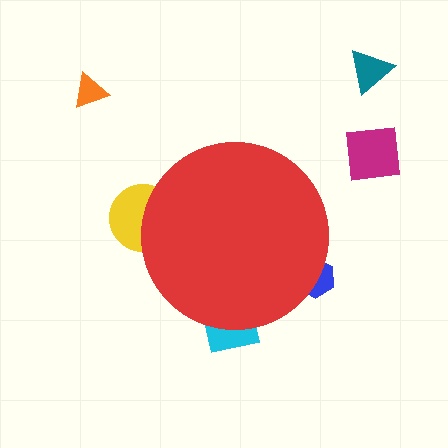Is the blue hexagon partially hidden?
Yes, the blue hexagon is partially hidden behind the red circle.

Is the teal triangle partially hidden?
No, the teal triangle is fully visible.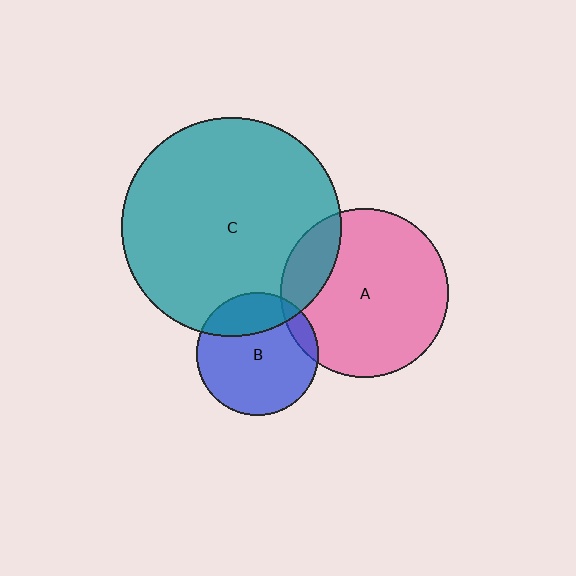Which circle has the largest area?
Circle C (teal).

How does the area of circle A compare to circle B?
Approximately 1.9 times.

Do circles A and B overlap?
Yes.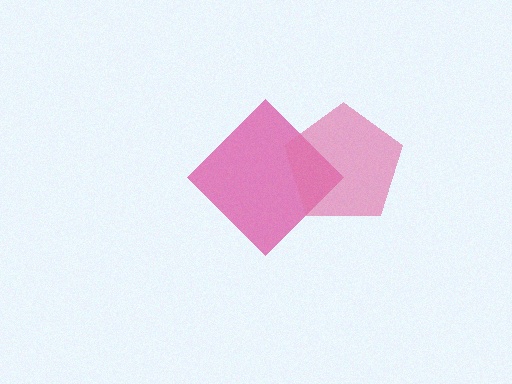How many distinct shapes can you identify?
There are 2 distinct shapes: a magenta diamond, a pink pentagon.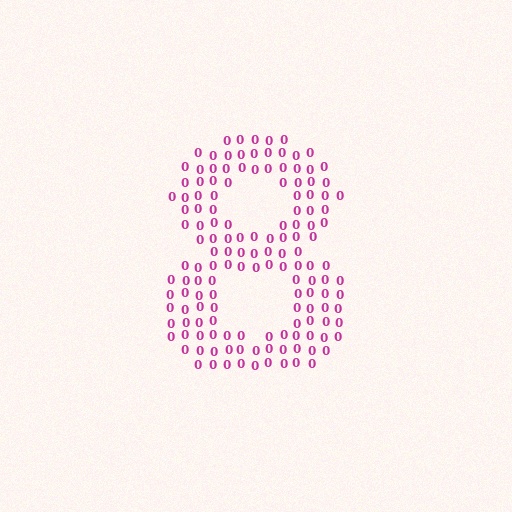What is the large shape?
The large shape is the digit 8.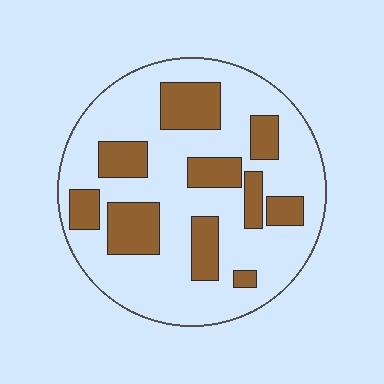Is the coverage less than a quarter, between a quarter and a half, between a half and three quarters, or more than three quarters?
Between a quarter and a half.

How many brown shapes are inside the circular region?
10.